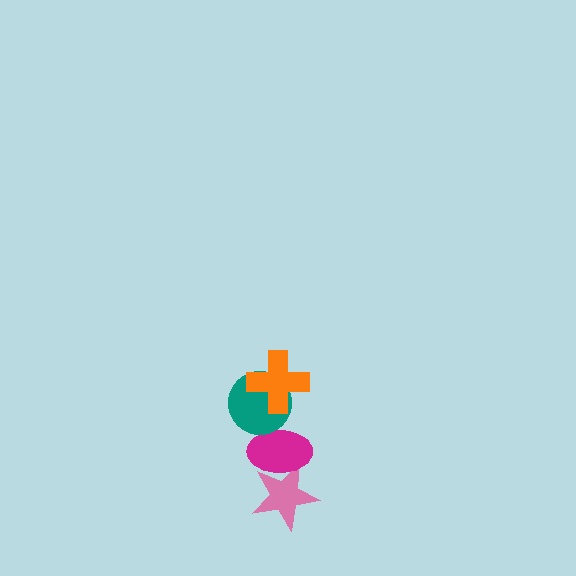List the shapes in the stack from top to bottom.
From top to bottom: the orange cross, the teal circle, the magenta ellipse, the pink star.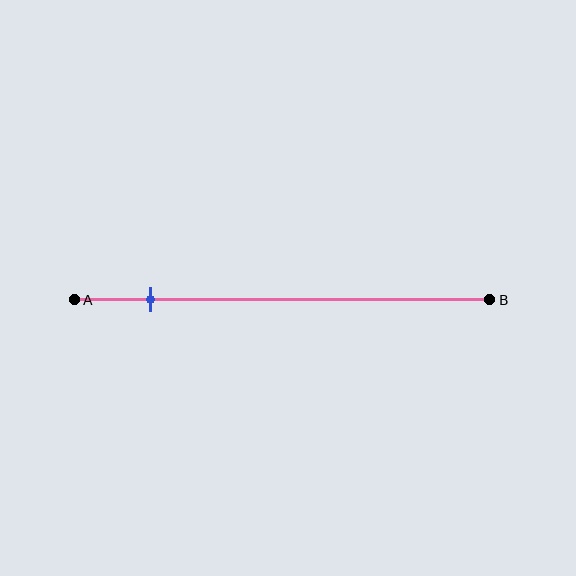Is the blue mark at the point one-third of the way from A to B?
No, the mark is at about 20% from A, not at the 33% one-third point.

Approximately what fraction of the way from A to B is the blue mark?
The blue mark is approximately 20% of the way from A to B.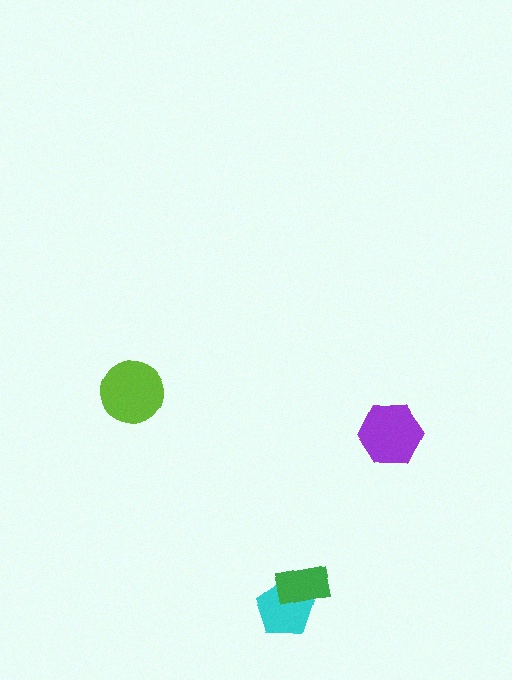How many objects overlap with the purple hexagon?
0 objects overlap with the purple hexagon.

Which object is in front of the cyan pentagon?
The green rectangle is in front of the cyan pentagon.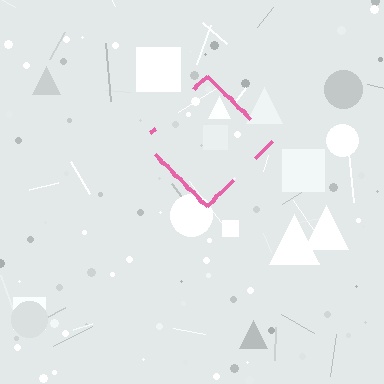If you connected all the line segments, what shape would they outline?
They would outline a diamond.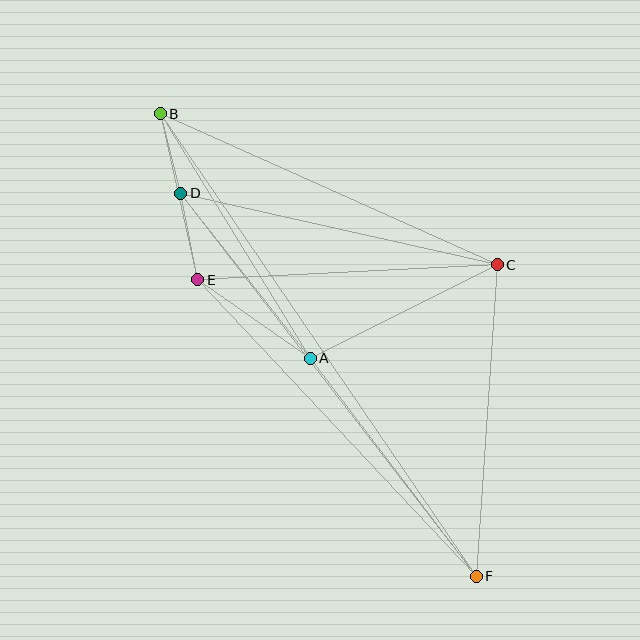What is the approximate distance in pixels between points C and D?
The distance between C and D is approximately 324 pixels.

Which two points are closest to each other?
Points B and D are closest to each other.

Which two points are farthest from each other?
Points B and F are farthest from each other.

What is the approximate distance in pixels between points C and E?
The distance between C and E is approximately 300 pixels.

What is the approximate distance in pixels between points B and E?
The distance between B and E is approximately 170 pixels.